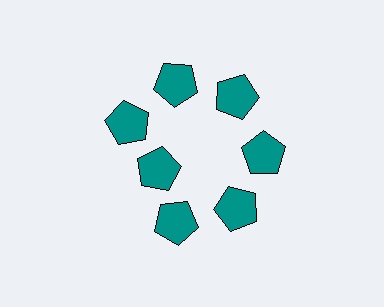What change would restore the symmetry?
The symmetry would be restored by moving it outward, back onto the ring so that all 7 pentagons sit at equal angles and equal distance from the center.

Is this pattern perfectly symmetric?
No. The 7 teal pentagons are arranged in a ring, but one element near the 8 o'clock position is pulled inward toward the center, breaking the 7-fold rotational symmetry.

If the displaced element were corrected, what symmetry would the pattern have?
It would have 7-fold rotational symmetry — the pattern would map onto itself every 51 degrees.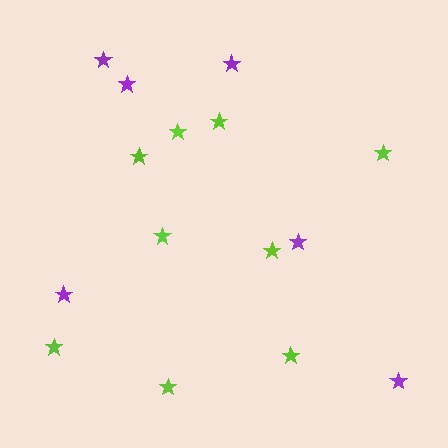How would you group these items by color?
There are 2 groups: one group of purple stars (6) and one group of lime stars (9).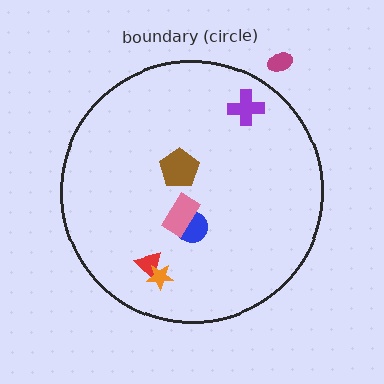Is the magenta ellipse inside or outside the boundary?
Outside.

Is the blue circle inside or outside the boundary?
Inside.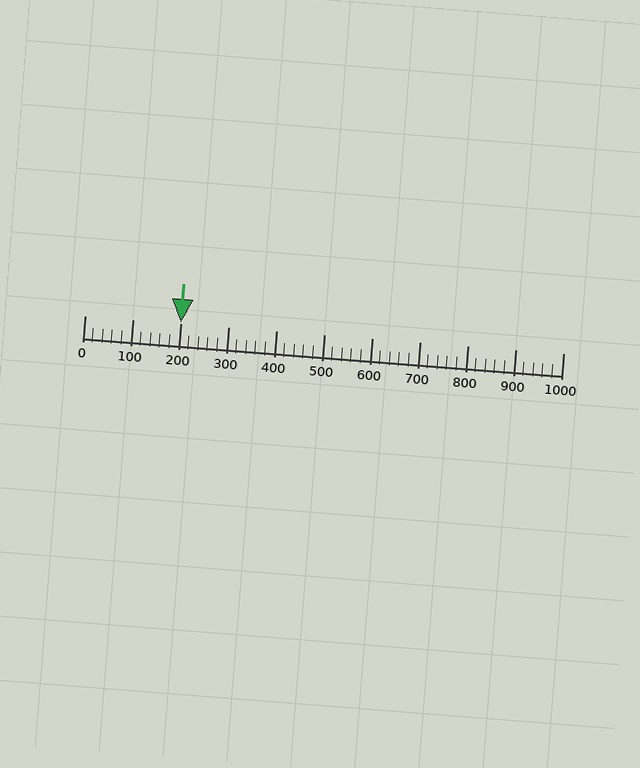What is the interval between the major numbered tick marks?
The major tick marks are spaced 100 units apart.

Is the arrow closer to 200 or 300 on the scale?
The arrow is closer to 200.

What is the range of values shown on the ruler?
The ruler shows values from 0 to 1000.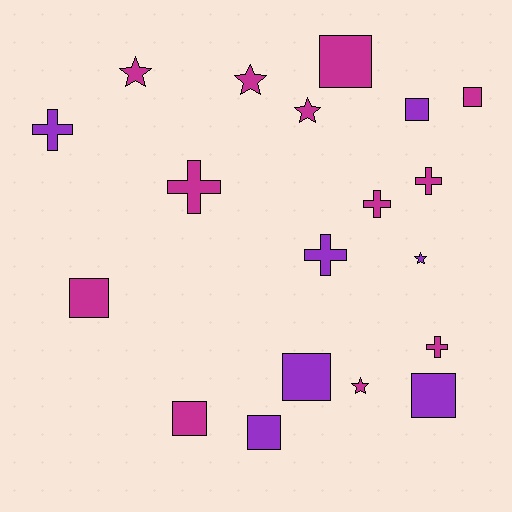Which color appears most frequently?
Magenta, with 12 objects.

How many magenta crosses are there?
There are 4 magenta crosses.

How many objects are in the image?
There are 19 objects.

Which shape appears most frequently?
Square, with 8 objects.